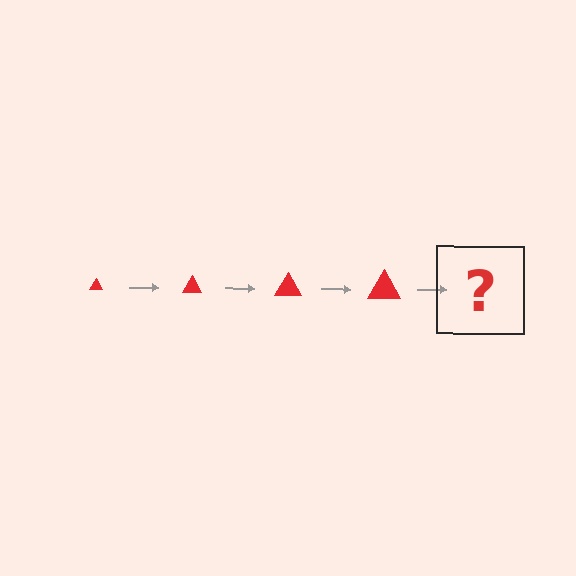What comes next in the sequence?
The next element should be a red triangle, larger than the previous one.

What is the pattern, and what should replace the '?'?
The pattern is that the triangle gets progressively larger each step. The '?' should be a red triangle, larger than the previous one.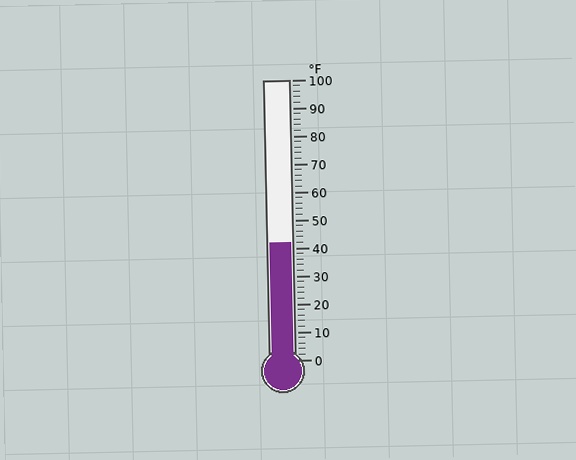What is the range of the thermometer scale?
The thermometer scale ranges from 0°F to 100°F.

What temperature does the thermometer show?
The thermometer shows approximately 42°F.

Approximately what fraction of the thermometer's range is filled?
The thermometer is filled to approximately 40% of its range.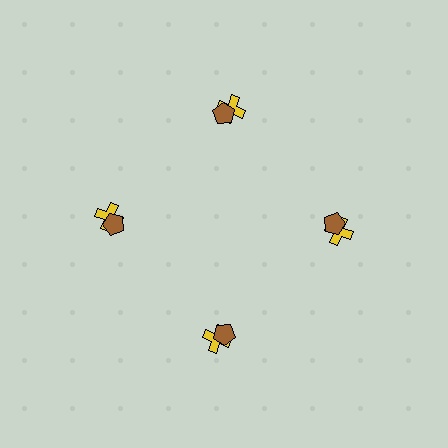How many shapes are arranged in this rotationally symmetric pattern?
There are 8 shapes, arranged in 4 groups of 2.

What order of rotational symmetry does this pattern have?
This pattern has 4-fold rotational symmetry.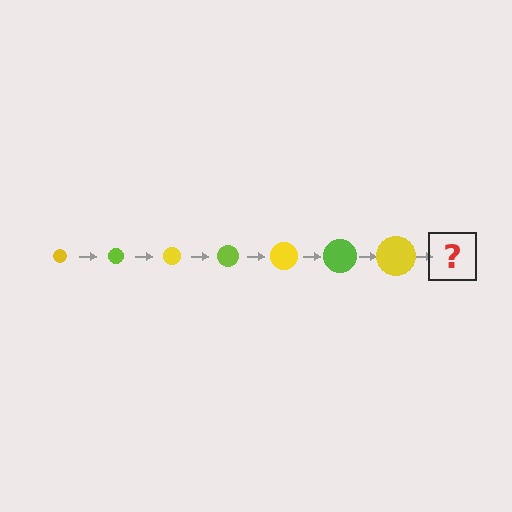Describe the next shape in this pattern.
It should be a lime circle, larger than the previous one.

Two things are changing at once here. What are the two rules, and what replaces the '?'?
The two rules are that the circle grows larger each step and the color cycles through yellow and lime. The '?' should be a lime circle, larger than the previous one.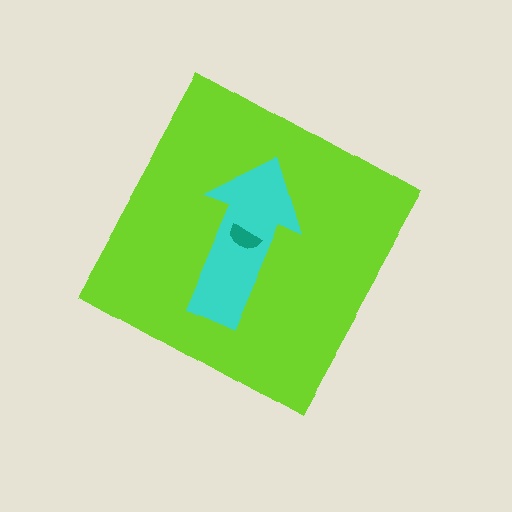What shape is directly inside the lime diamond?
The cyan arrow.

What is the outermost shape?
The lime diamond.